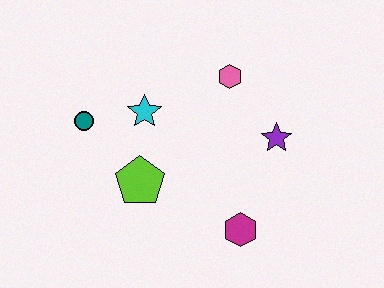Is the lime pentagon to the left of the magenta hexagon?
Yes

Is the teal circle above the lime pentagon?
Yes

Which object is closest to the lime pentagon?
The cyan star is closest to the lime pentagon.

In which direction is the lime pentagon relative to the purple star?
The lime pentagon is to the left of the purple star.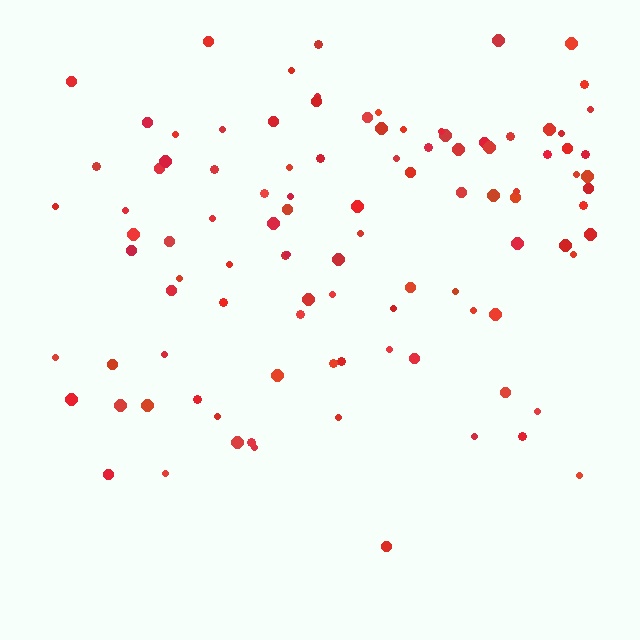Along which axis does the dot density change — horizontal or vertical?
Vertical.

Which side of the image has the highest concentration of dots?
The top.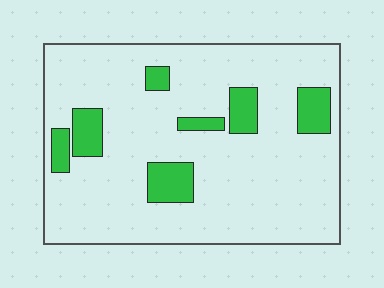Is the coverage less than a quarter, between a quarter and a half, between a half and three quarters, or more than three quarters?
Less than a quarter.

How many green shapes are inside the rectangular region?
7.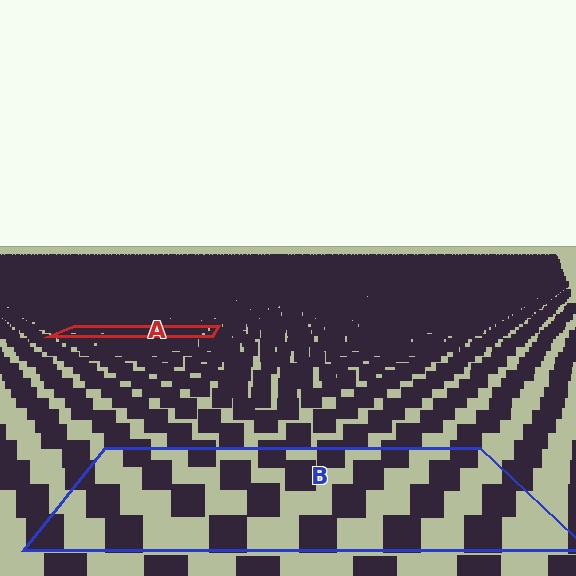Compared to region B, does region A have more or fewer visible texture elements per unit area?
Region A has more texture elements per unit area — they are packed more densely because it is farther away.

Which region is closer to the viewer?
Region B is closer. The texture elements there are larger and more spread out.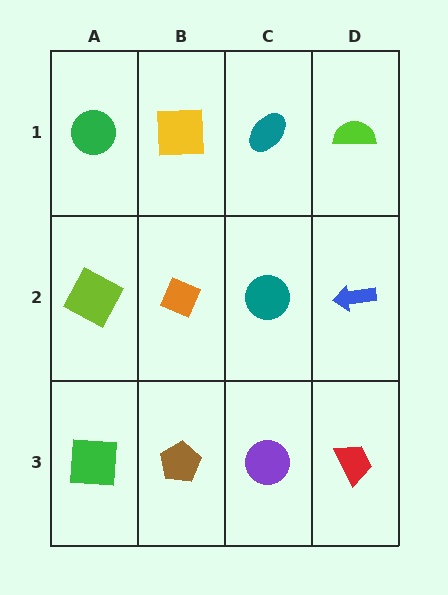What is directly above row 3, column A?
A lime square.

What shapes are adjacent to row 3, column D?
A blue arrow (row 2, column D), a purple circle (row 3, column C).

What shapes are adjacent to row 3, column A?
A lime square (row 2, column A), a brown pentagon (row 3, column B).